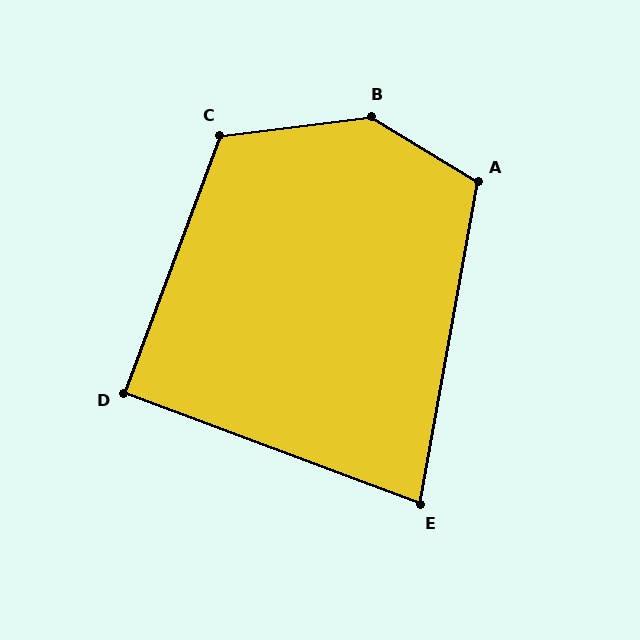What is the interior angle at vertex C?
Approximately 118 degrees (obtuse).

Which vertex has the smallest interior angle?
E, at approximately 80 degrees.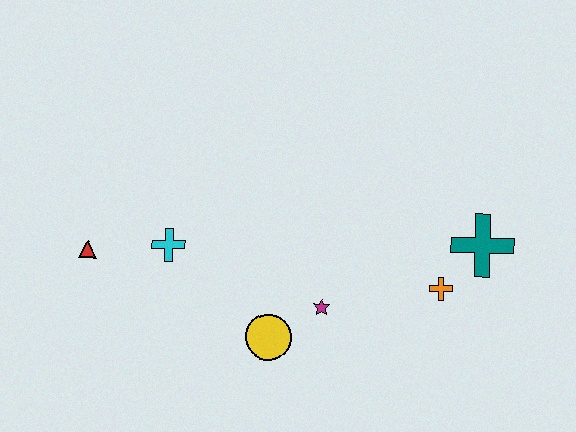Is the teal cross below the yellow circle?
No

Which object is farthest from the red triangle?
The teal cross is farthest from the red triangle.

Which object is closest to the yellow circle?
The magenta star is closest to the yellow circle.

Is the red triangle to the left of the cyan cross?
Yes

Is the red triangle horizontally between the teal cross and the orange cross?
No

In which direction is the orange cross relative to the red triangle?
The orange cross is to the right of the red triangle.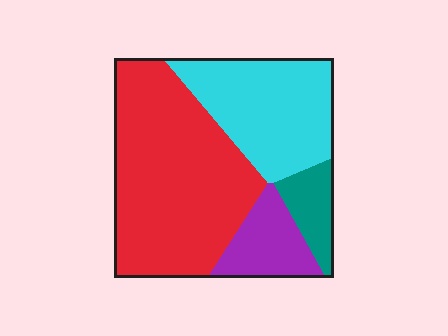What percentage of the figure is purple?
Purple takes up about one eighth (1/8) of the figure.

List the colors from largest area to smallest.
From largest to smallest: red, cyan, purple, teal.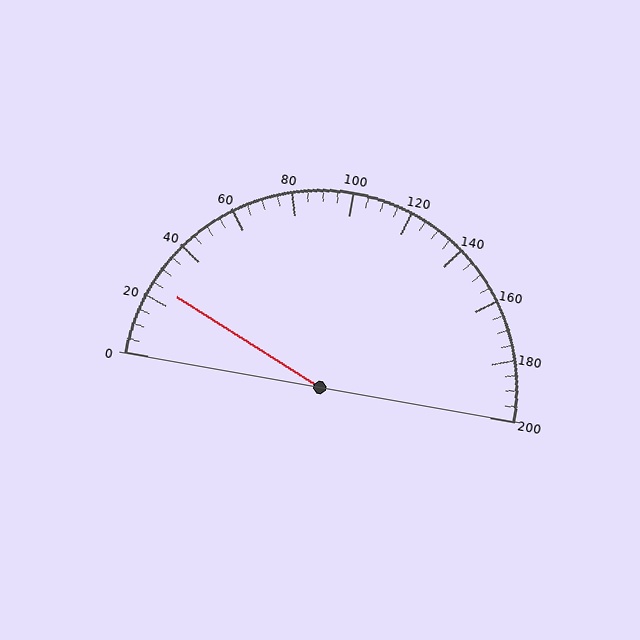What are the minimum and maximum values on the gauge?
The gauge ranges from 0 to 200.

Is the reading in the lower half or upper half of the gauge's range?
The reading is in the lower half of the range (0 to 200).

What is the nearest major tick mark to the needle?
The nearest major tick mark is 20.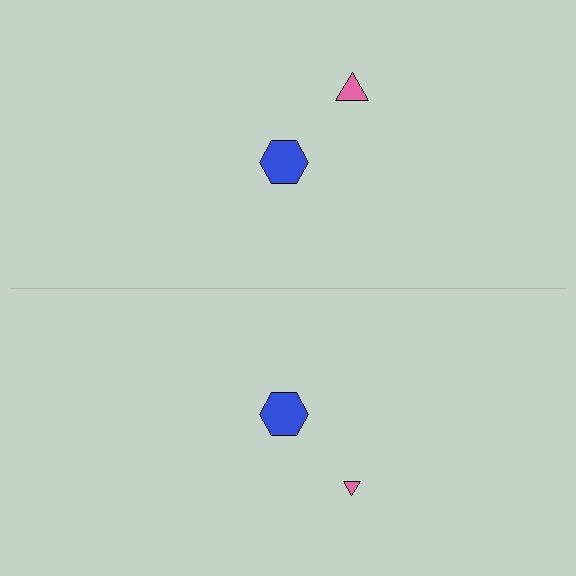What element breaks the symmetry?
The pink triangle on the bottom side has a different size than its mirror counterpart.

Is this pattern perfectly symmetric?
No, the pattern is not perfectly symmetric. The pink triangle on the bottom side has a different size than its mirror counterpart.